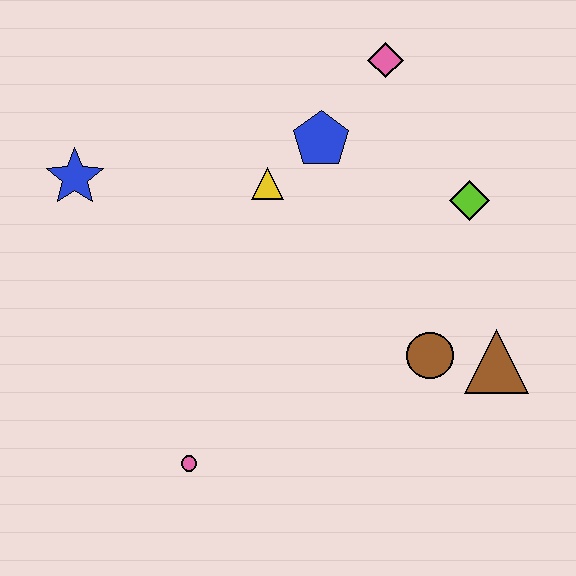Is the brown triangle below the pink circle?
No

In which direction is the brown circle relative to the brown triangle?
The brown circle is to the left of the brown triangle.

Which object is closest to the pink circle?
The brown circle is closest to the pink circle.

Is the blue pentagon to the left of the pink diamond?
Yes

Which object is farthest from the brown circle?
The blue star is farthest from the brown circle.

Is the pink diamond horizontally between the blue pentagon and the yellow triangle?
No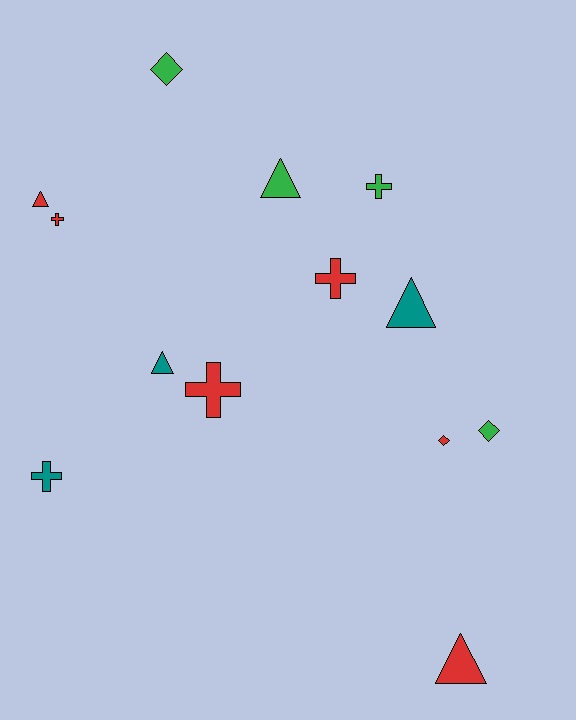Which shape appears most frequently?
Cross, with 5 objects.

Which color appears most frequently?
Red, with 6 objects.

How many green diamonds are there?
There are 2 green diamonds.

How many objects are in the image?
There are 13 objects.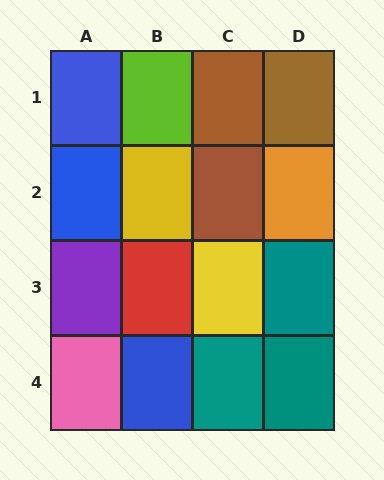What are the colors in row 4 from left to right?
Pink, blue, teal, teal.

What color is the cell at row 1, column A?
Blue.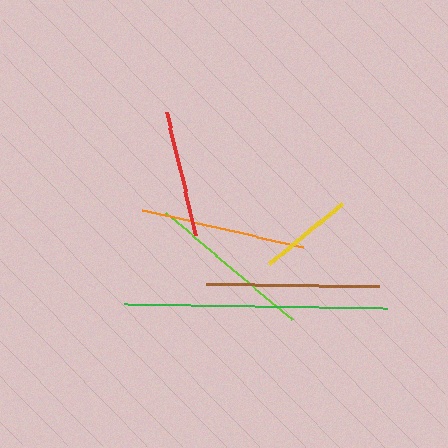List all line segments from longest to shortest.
From longest to shortest: green, brown, lime, orange, red, yellow.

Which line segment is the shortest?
The yellow line is the shortest at approximately 94 pixels.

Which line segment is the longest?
The green line is the longest at approximately 262 pixels.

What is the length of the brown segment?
The brown segment is approximately 173 pixels long.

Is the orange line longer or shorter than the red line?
The orange line is longer than the red line.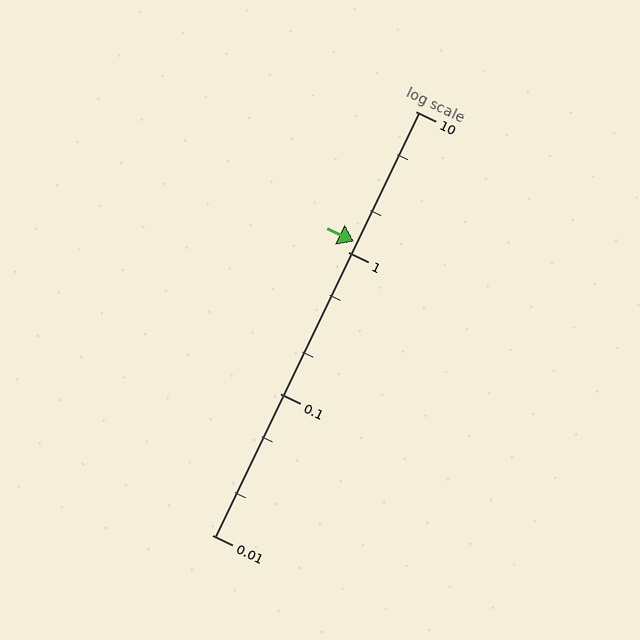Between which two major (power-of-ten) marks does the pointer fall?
The pointer is between 1 and 10.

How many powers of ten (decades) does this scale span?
The scale spans 3 decades, from 0.01 to 10.